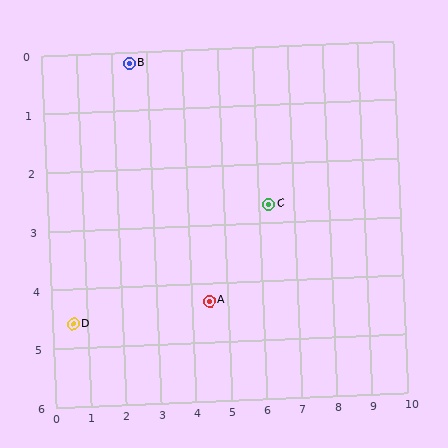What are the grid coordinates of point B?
Point B is at approximately (2.5, 0.2).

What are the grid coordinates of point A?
Point A is at approximately (4.5, 4.3).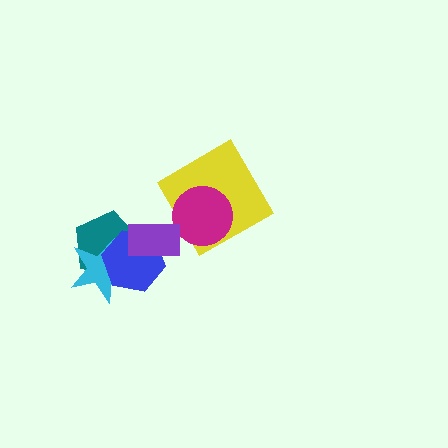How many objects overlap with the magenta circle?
1 object overlaps with the magenta circle.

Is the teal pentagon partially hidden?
Yes, it is partially covered by another shape.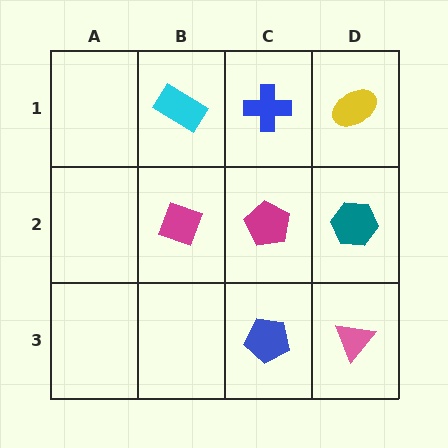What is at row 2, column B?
A magenta diamond.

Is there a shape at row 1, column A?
No, that cell is empty.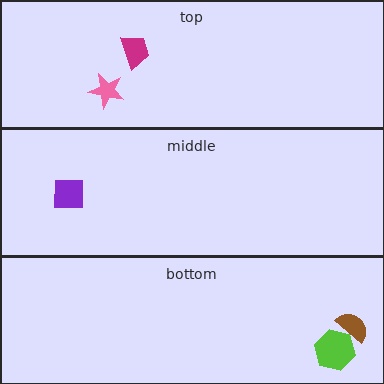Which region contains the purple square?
The middle region.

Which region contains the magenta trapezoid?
The top region.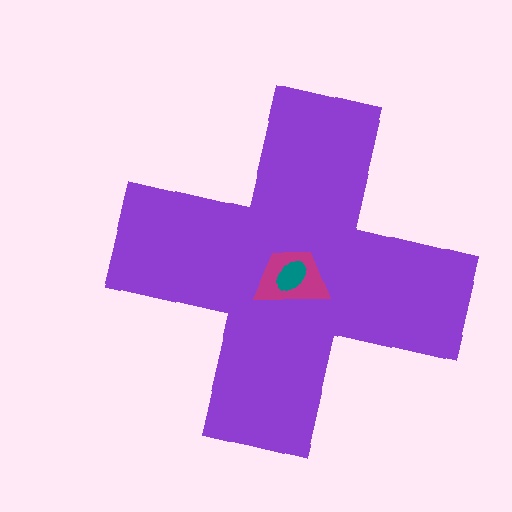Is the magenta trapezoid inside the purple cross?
Yes.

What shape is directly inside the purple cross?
The magenta trapezoid.